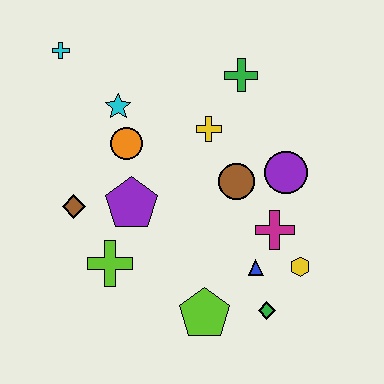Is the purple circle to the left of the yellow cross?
No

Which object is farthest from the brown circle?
The cyan cross is farthest from the brown circle.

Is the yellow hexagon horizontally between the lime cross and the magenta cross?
No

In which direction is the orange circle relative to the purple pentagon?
The orange circle is above the purple pentagon.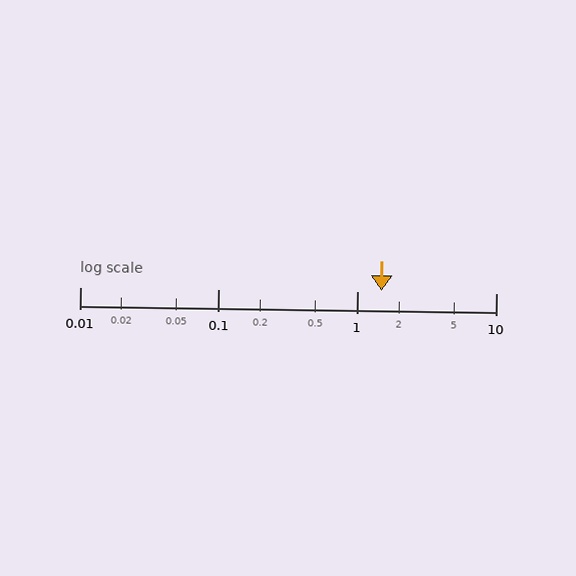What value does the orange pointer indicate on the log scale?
The pointer indicates approximately 1.5.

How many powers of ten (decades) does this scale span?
The scale spans 3 decades, from 0.01 to 10.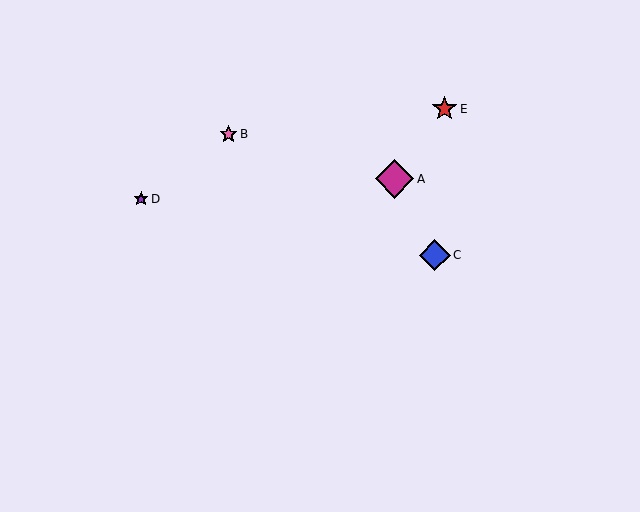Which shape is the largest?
The magenta diamond (labeled A) is the largest.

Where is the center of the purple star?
The center of the purple star is at (141, 199).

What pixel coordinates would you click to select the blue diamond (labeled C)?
Click at (435, 255) to select the blue diamond C.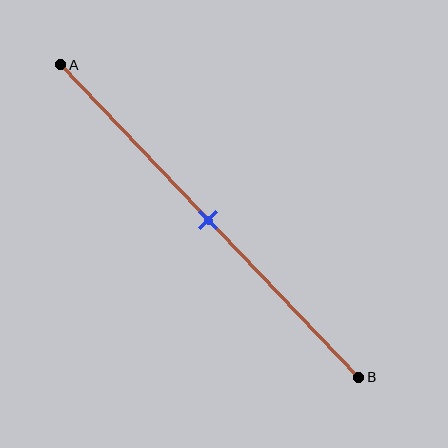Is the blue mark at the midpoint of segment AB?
Yes, the mark is approximately at the midpoint.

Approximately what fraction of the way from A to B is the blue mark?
The blue mark is approximately 50% of the way from A to B.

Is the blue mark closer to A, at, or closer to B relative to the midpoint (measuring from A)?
The blue mark is approximately at the midpoint of segment AB.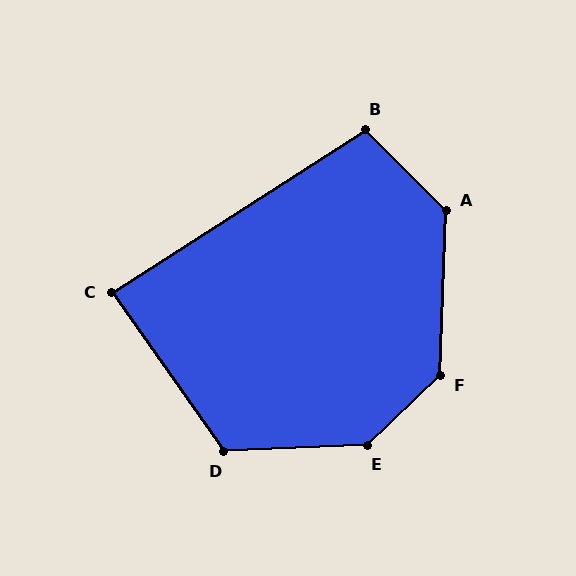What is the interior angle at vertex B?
Approximately 102 degrees (obtuse).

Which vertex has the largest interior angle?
E, at approximately 139 degrees.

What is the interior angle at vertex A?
Approximately 133 degrees (obtuse).